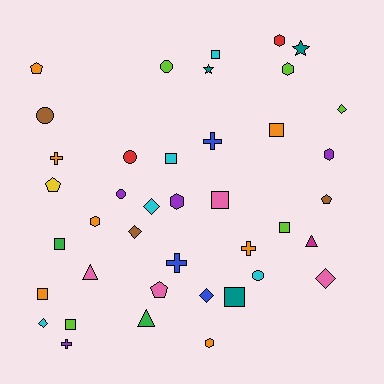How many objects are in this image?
There are 40 objects.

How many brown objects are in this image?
There are 3 brown objects.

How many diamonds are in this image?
There are 6 diamonds.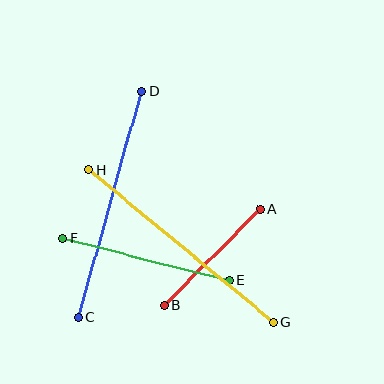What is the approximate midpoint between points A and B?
The midpoint is at approximately (212, 257) pixels.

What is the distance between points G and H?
The distance is approximately 239 pixels.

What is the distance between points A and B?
The distance is approximately 136 pixels.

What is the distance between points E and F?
The distance is approximately 172 pixels.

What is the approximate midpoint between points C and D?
The midpoint is at approximately (110, 204) pixels.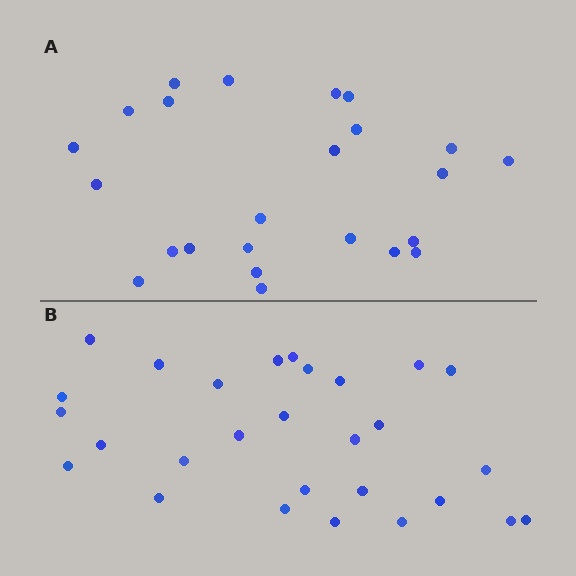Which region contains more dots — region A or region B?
Region B (the bottom region) has more dots.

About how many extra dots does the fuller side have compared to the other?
Region B has about 4 more dots than region A.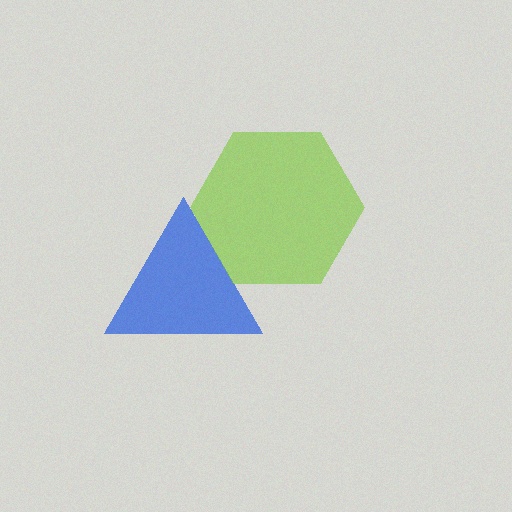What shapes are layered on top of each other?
The layered shapes are: a blue triangle, a lime hexagon.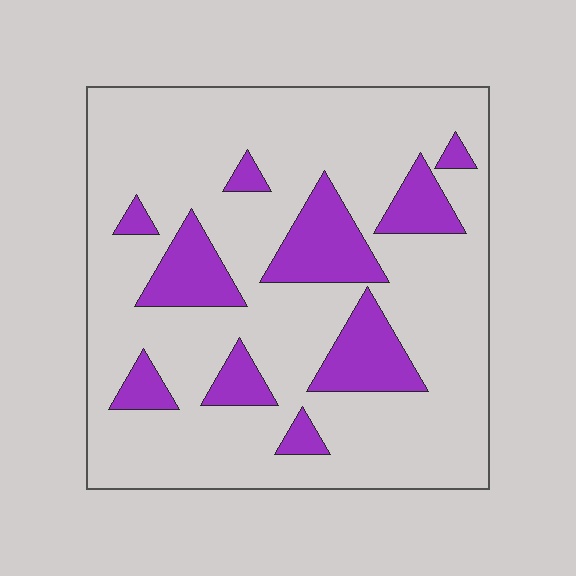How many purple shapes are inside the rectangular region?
10.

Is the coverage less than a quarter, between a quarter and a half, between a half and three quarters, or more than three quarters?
Less than a quarter.